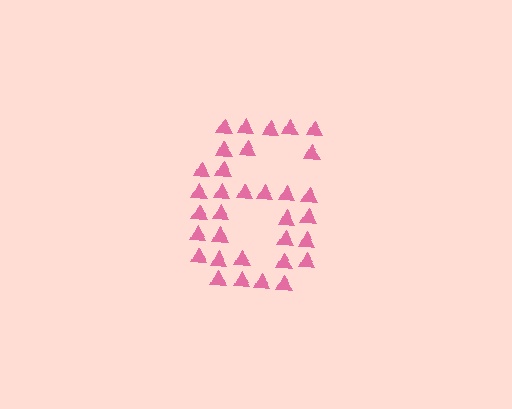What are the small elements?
The small elements are triangles.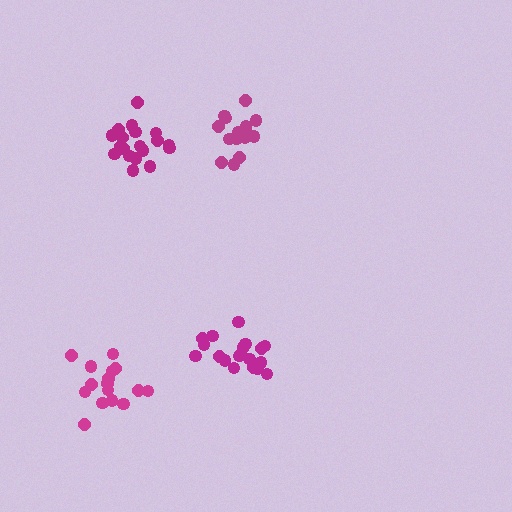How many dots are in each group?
Group 1: 20 dots, Group 2: 17 dots, Group 3: 15 dots, Group 4: 20 dots (72 total).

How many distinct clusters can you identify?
There are 4 distinct clusters.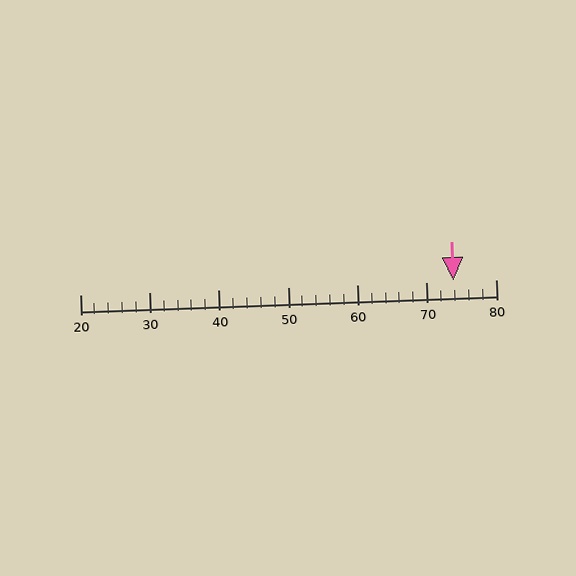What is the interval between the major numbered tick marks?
The major tick marks are spaced 10 units apart.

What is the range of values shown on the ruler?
The ruler shows values from 20 to 80.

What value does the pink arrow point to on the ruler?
The pink arrow points to approximately 74.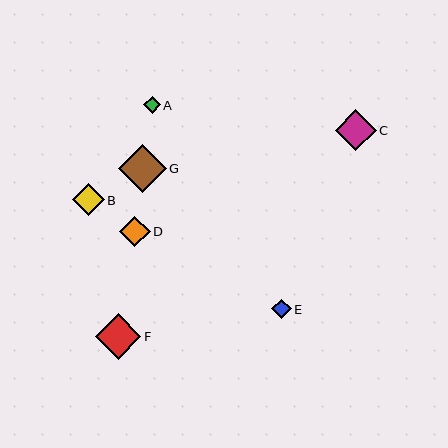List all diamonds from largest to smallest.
From largest to smallest: G, F, C, B, D, E, A.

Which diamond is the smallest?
Diamond A is the smallest with a size of approximately 17 pixels.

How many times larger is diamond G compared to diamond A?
Diamond G is approximately 2.8 times the size of diamond A.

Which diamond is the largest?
Diamond G is the largest with a size of approximately 48 pixels.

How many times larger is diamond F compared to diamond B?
Diamond F is approximately 1.4 times the size of diamond B.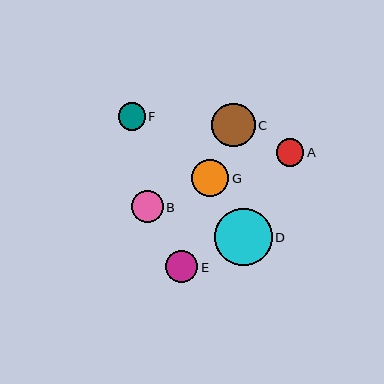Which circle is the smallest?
Circle F is the smallest with a size of approximately 27 pixels.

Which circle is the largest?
Circle D is the largest with a size of approximately 58 pixels.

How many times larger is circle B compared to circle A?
Circle B is approximately 1.2 times the size of circle A.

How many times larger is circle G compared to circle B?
Circle G is approximately 1.2 times the size of circle B.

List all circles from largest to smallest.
From largest to smallest: D, C, G, E, B, A, F.